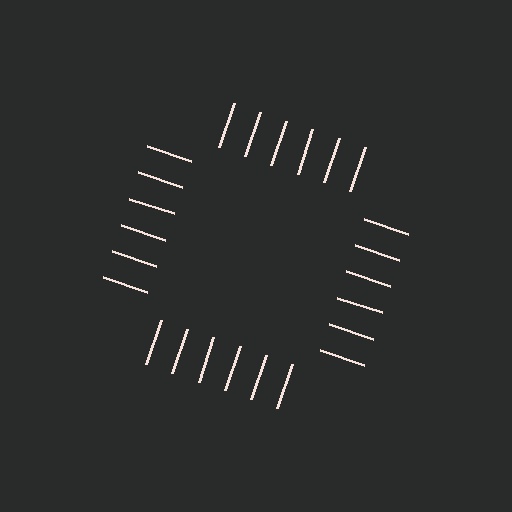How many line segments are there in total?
24 — 6 along each of the 4 edges.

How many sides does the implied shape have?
4 sides — the line-ends trace a square.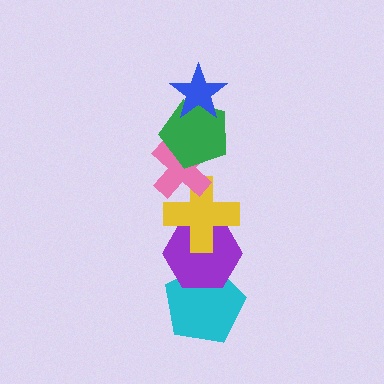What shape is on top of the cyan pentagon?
The purple hexagon is on top of the cyan pentagon.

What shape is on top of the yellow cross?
The pink cross is on top of the yellow cross.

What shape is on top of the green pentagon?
The blue star is on top of the green pentagon.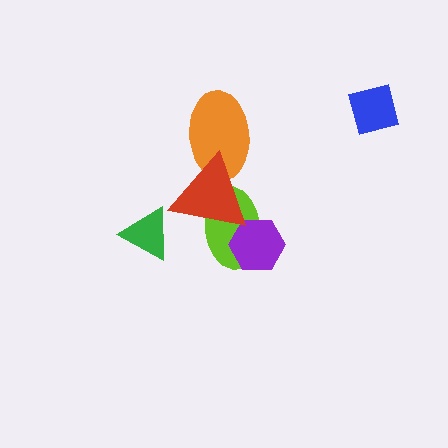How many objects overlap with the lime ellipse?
2 objects overlap with the lime ellipse.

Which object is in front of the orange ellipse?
The red triangle is in front of the orange ellipse.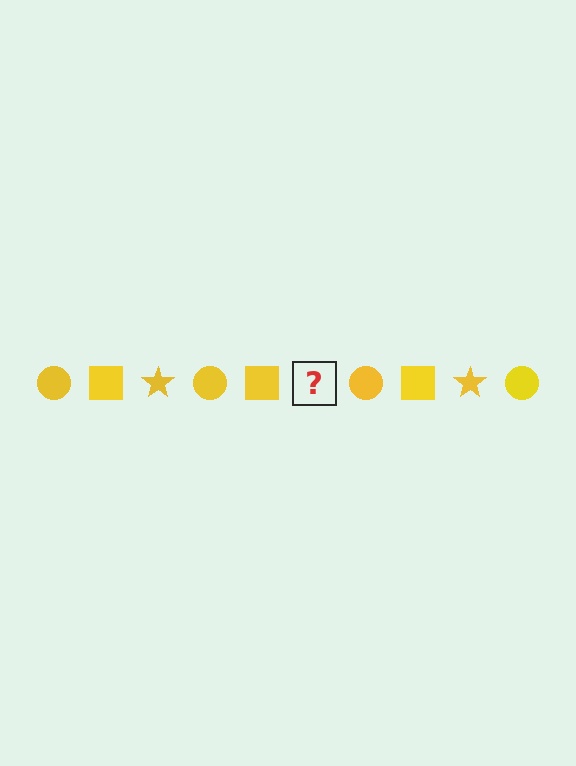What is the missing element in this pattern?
The missing element is a yellow star.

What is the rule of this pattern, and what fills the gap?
The rule is that the pattern cycles through circle, square, star shapes in yellow. The gap should be filled with a yellow star.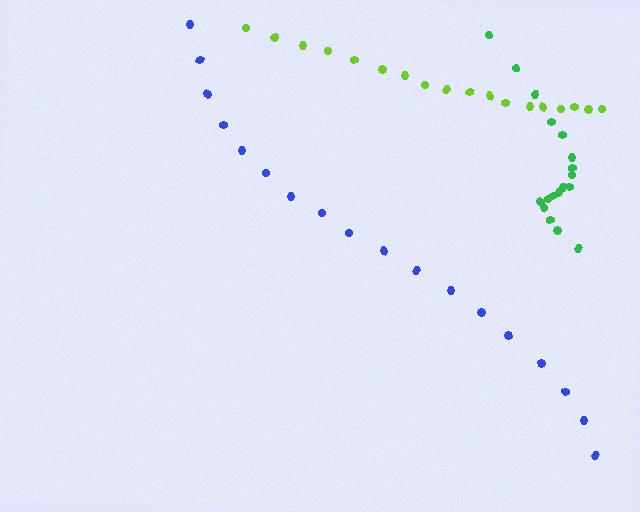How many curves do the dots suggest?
There are 3 distinct paths.